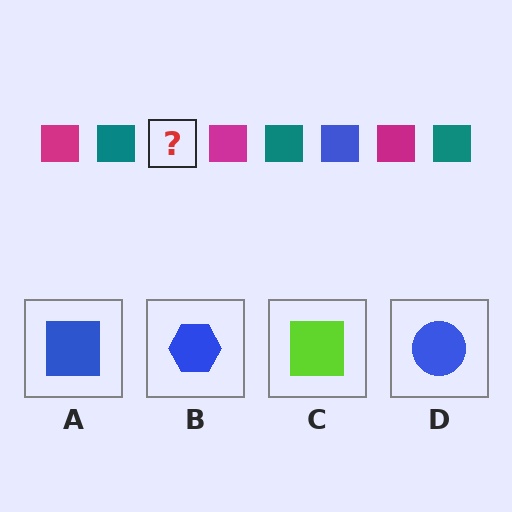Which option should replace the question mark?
Option A.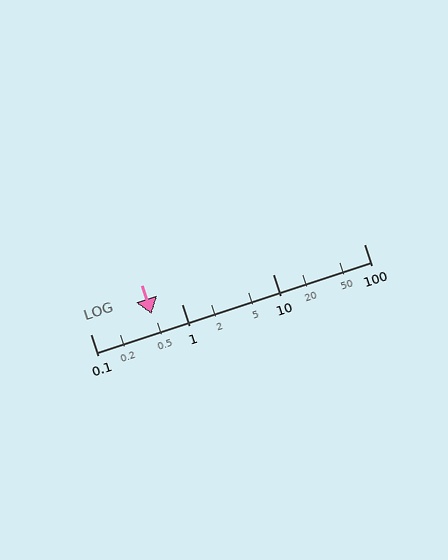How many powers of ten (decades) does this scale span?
The scale spans 3 decades, from 0.1 to 100.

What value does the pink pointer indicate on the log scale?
The pointer indicates approximately 0.47.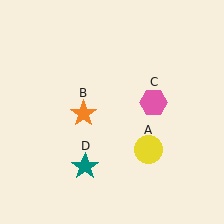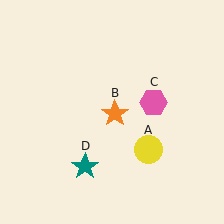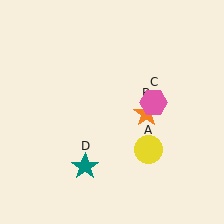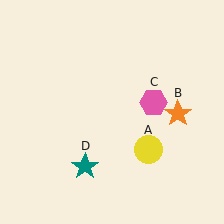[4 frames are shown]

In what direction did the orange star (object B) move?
The orange star (object B) moved right.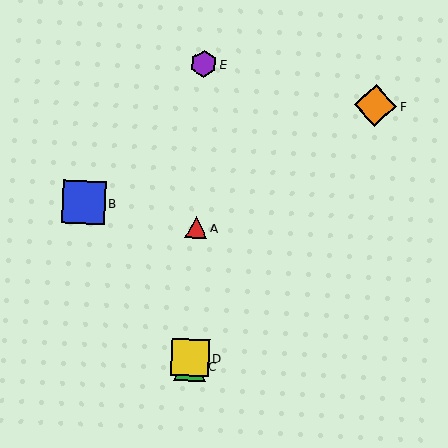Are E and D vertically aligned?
Yes, both are at x≈204.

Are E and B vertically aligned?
No, E is at x≈204 and B is at x≈84.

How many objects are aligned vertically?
4 objects (A, C, D, E) are aligned vertically.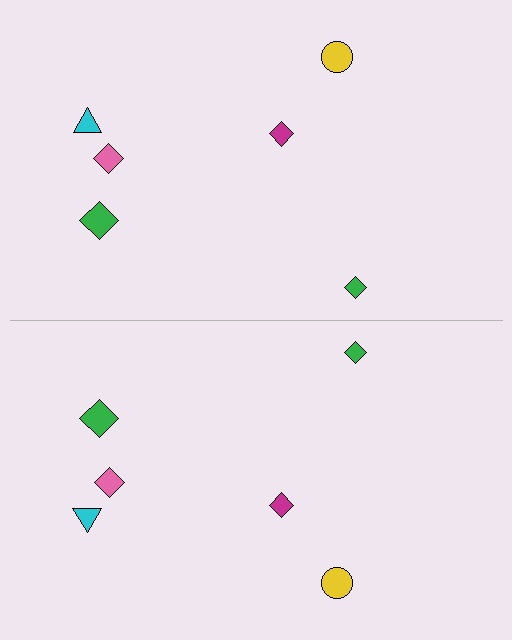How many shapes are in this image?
There are 12 shapes in this image.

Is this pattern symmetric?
Yes, this pattern has bilateral (reflection) symmetry.